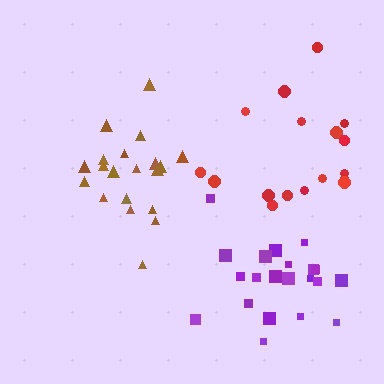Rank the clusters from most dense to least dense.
brown, purple, red.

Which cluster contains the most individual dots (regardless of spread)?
Purple (21).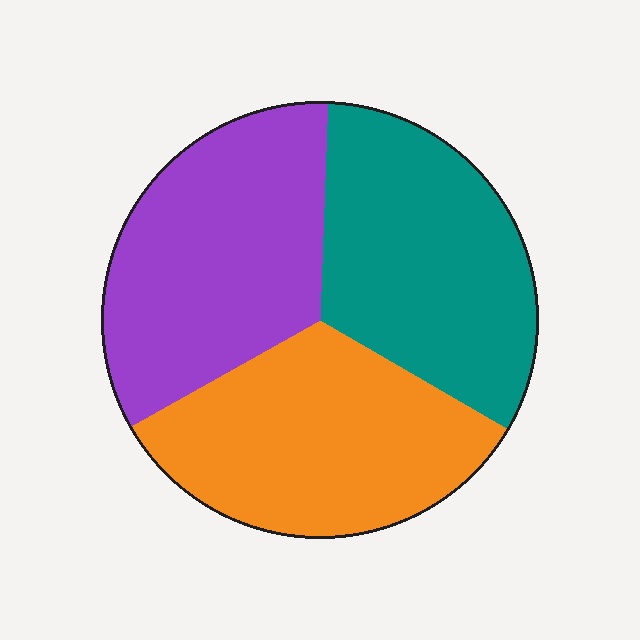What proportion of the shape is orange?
Orange takes up between a third and a half of the shape.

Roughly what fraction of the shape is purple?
Purple takes up between a third and a half of the shape.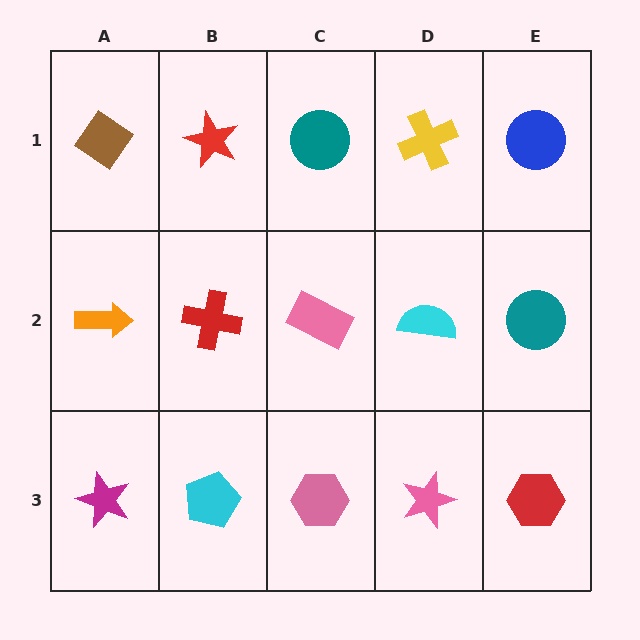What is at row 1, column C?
A teal circle.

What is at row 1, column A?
A brown diamond.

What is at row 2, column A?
An orange arrow.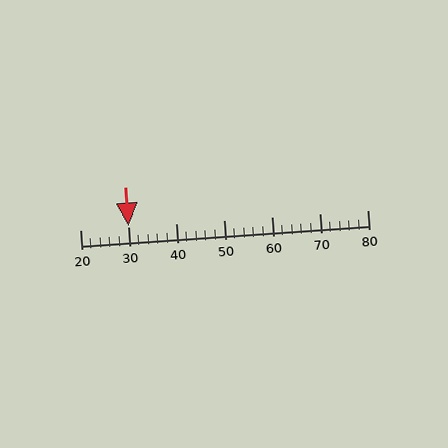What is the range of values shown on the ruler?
The ruler shows values from 20 to 80.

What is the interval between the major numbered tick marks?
The major tick marks are spaced 10 units apart.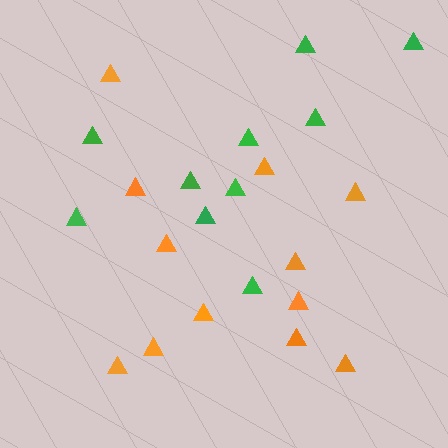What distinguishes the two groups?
There are 2 groups: one group of orange triangles (12) and one group of green triangles (10).